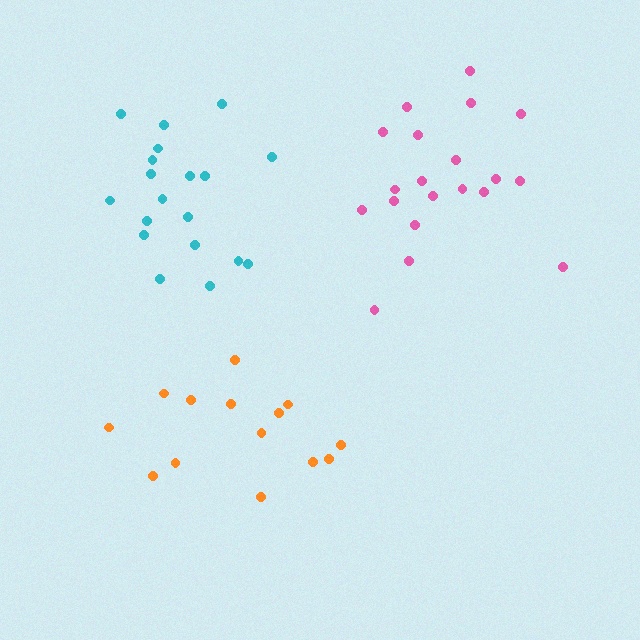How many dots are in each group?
Group 1: 14 dots, Group 2: 20 dots, Group 3: 19 dots (53 total).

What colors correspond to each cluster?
The clusters are colored: orange, pink, cyan.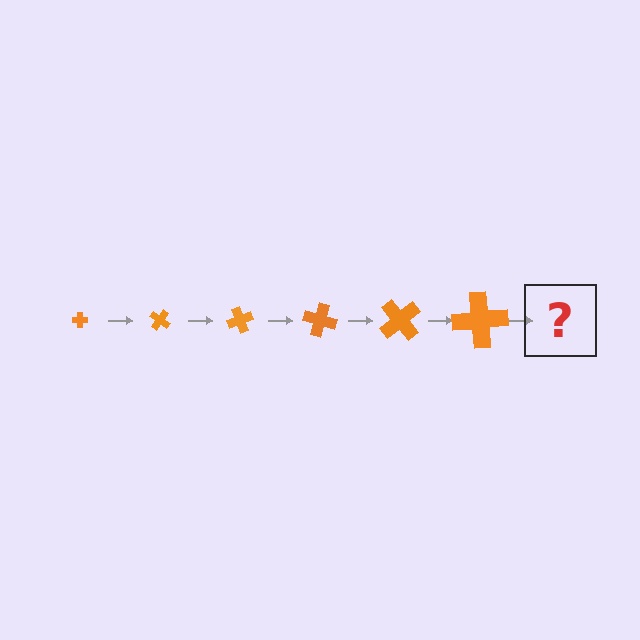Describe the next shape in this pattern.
It should be a cross, larger than the previous one and rotated 210 degrees from the start.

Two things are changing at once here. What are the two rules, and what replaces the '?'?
The two rules are that the cross grows larger each step and it rotates 35 degrees each step. The '?' should be a cross, larger than the previous one and rotated 210 degrees from the start.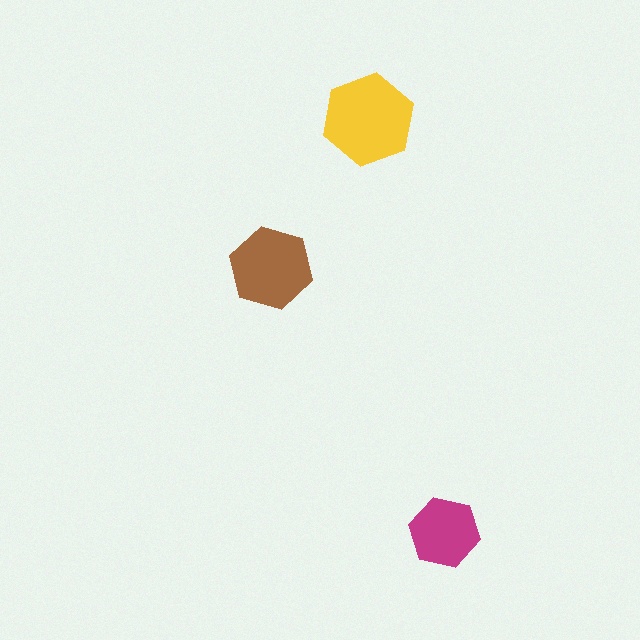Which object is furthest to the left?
The brown hexagon is leftmost.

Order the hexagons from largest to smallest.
the yellow one, the brown one, the magenta one.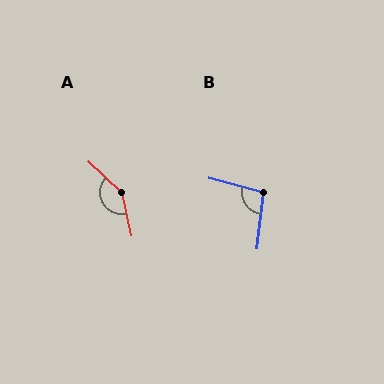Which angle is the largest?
A, at approximately 145 degrees.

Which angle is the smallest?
B, at approximately 98 degrees.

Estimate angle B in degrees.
Approximately 98 degrees.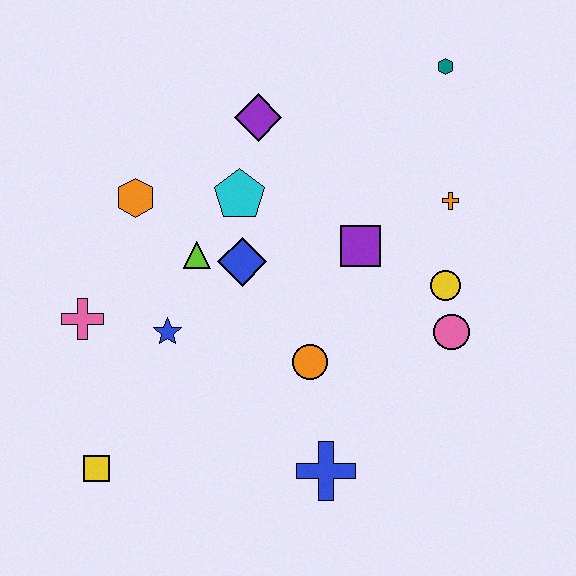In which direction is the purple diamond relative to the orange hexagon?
The purple diamond is to the right of the orange hexagon.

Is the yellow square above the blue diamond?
No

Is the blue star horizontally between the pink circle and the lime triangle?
No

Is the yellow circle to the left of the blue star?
No